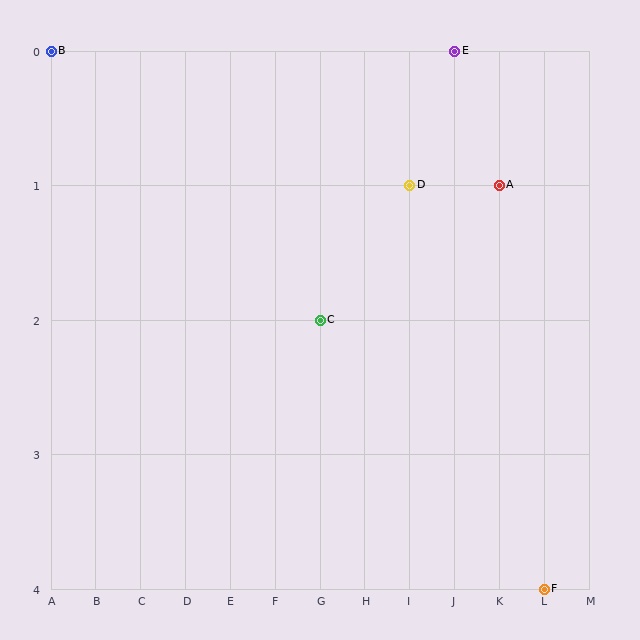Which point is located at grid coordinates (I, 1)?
Point D is at (I, 1).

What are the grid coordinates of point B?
Point B is at grid coordinates (A, 0).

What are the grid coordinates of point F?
Point F is at grid coordinates (L, 4).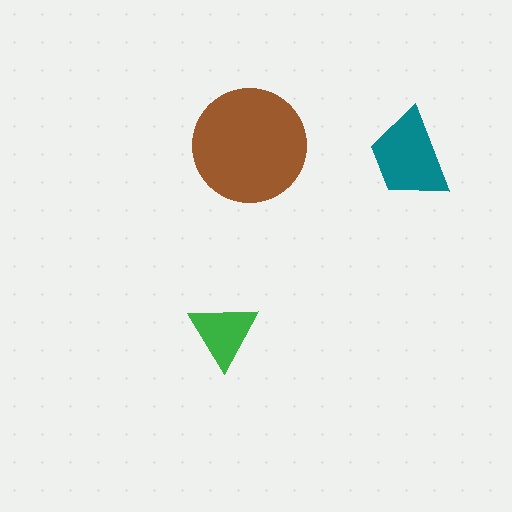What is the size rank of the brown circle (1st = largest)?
1st.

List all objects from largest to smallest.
The brown circle, the teal trapezoid, the green triangle.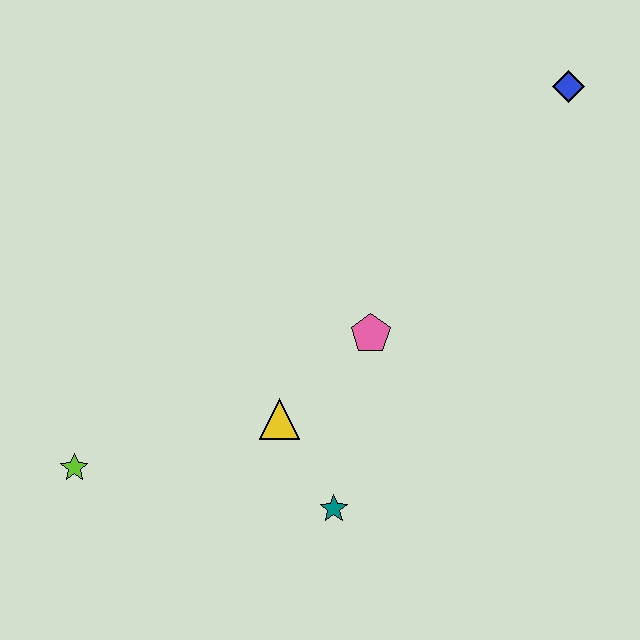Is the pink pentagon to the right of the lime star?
Yes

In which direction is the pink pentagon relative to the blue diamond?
The pink pentagon is below the blue diamond.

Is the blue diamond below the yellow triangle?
No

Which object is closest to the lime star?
The yellow triangle is closest to the lime star.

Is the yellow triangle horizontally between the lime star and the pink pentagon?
Yes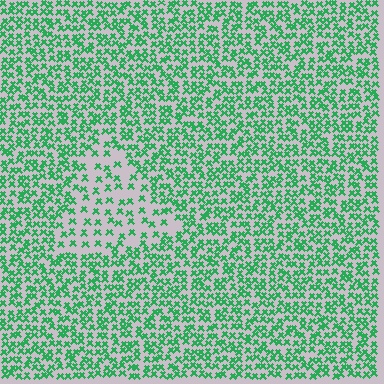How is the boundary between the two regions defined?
The boundary is defined by a change in element density (approximately 2.1x ratio). All elements are the same color, size, and shape.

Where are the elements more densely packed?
The elements are more densely packed outside the triangle boundary.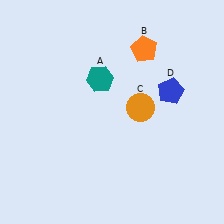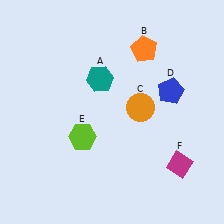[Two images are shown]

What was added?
A lime hexagon (E), a magenta diamond (F) were added in Image 2.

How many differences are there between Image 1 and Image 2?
There are 2 differences between the two images.